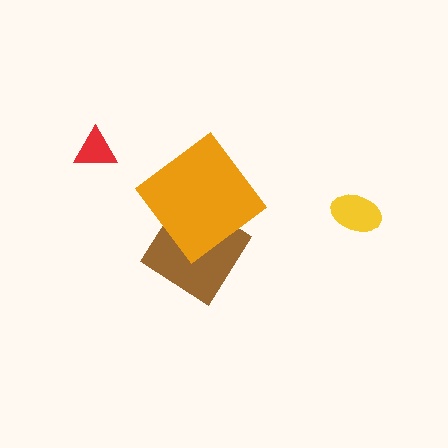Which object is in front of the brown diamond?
The orange diamond is in front of the brown diamond.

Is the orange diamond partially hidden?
No, no other shape covers it.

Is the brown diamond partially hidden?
Yes, it is partially covered by another shape.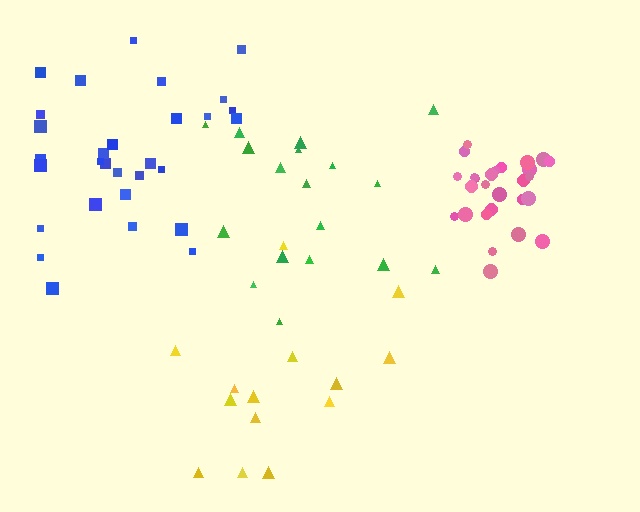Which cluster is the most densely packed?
Pink.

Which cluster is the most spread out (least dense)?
Yellow.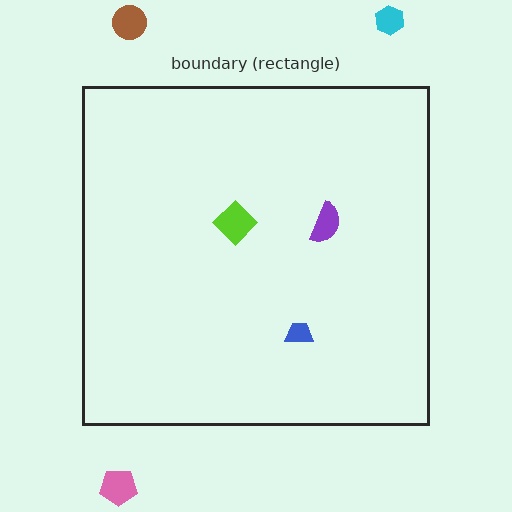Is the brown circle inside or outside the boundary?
Outside.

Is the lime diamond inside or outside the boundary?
Inside.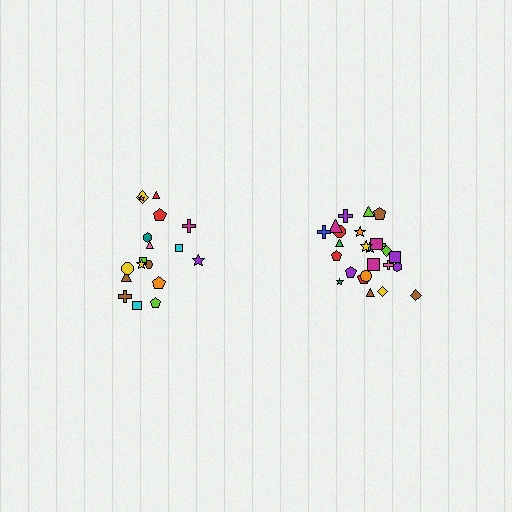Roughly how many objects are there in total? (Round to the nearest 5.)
Roughly 45 objects in total.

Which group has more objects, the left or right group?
The right group.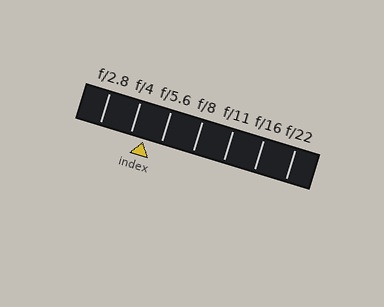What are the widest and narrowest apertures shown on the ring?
The widest aperture shown is f/2.8 and the narrowest is f/22.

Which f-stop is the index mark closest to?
The index mark is closest to f/4.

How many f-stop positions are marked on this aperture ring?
There are 7 f-stop positions marked.